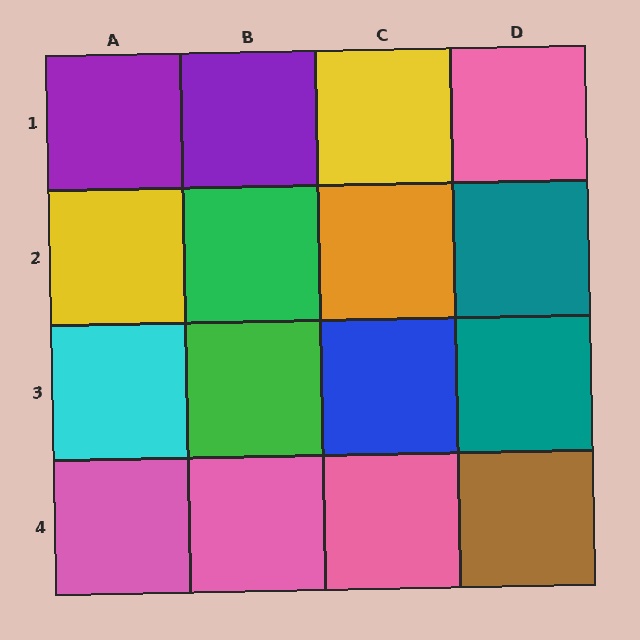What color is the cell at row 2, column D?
Teal.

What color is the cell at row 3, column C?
Blue.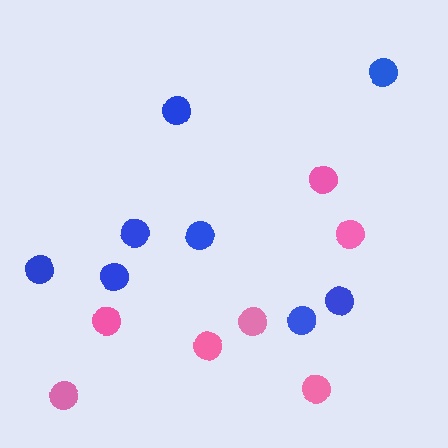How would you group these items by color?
There are 2 groups: one group of blue circles (8) and one group of pink circles (7).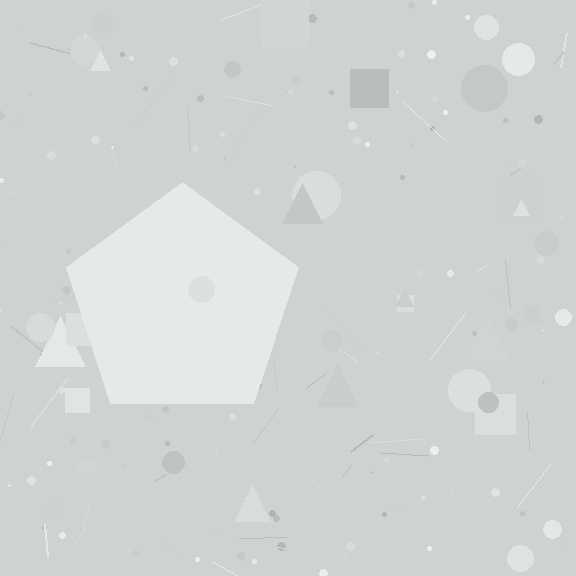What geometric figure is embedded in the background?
A pentagon is embedded in the background.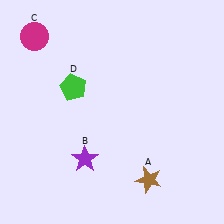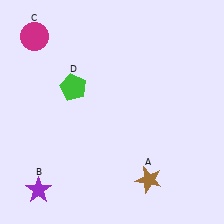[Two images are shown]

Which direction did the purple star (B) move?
The purple star (B) moved left.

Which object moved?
The purple star (B) moved left.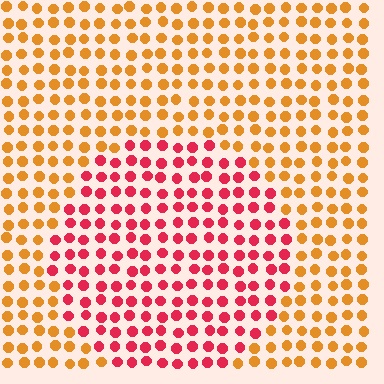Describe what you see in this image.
The image is filled with small orange elements in a uniform arrangement. A circle-shaped region is visible where the elements are tinted to a slightly different hue, forming a subtle color boundary.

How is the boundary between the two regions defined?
The boundary is defined purely by a slight shift in hue (about 47 degrees). Spacing, size, and orientation are identical on both sides.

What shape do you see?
I see a circle.